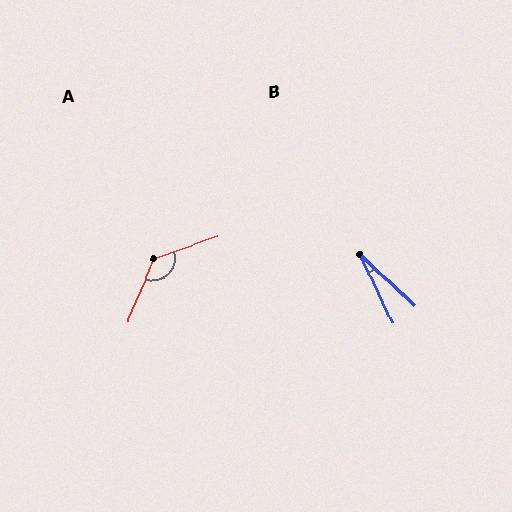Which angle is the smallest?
B, at approximately 21 degrees.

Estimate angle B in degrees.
Approximately 21 degrees.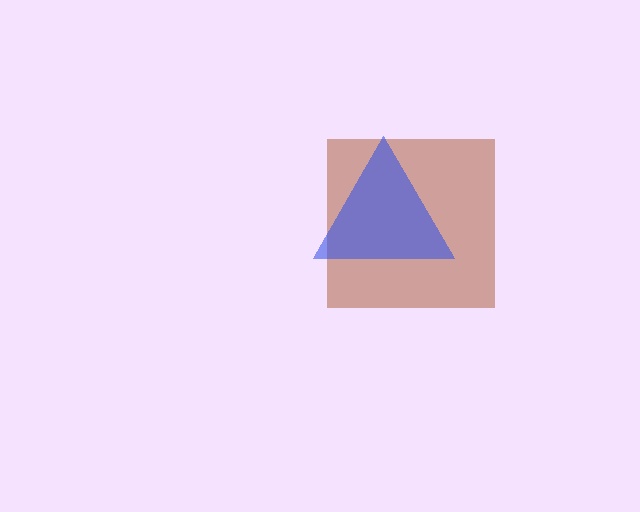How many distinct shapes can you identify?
There are 2 distinct shapes: a brown square, a blue triangle.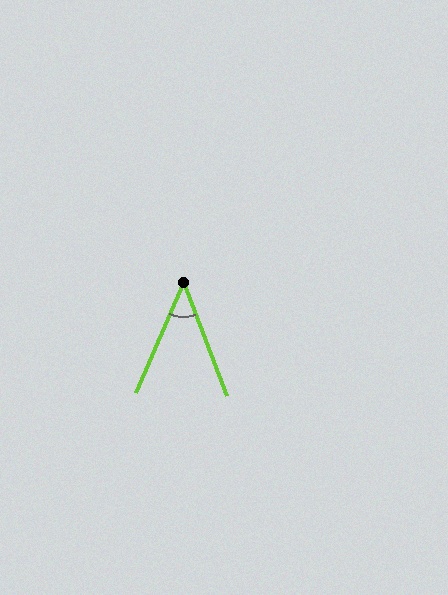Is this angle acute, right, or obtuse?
It is acute.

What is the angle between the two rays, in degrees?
Approximately 45 degrees.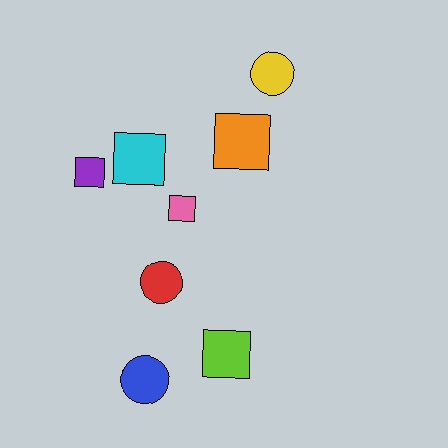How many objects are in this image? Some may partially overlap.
There are 8 objects.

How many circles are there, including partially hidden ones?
There are 3 circles.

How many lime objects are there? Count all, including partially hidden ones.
There is 1 lime object.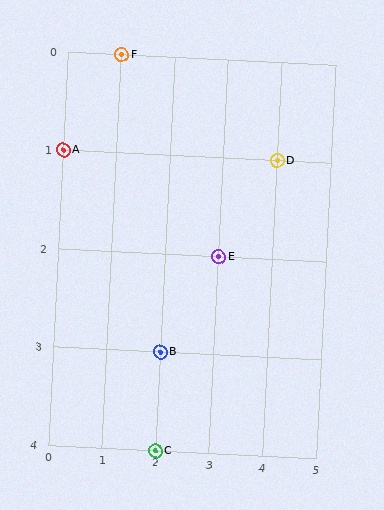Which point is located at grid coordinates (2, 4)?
Point C is at (2, 4).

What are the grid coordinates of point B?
Point B is at grid coordinates (2, 3).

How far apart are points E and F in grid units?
Points E and F are 2 columns and 2 rows apart (about 2.8 grid units diagonally).